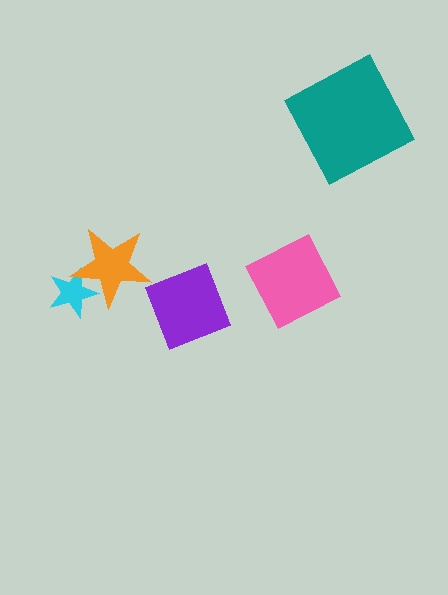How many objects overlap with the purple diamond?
0 objects overlap with the purple diamond.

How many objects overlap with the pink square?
0 objects overlap with the pink square.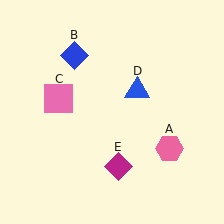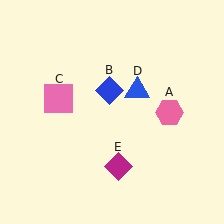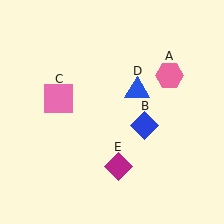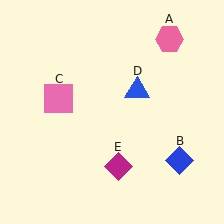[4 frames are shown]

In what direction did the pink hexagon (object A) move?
The pink hexagon (object A) moved up.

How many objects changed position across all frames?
2 objects changed position: pink hexagon (object A), blue diamond (object B).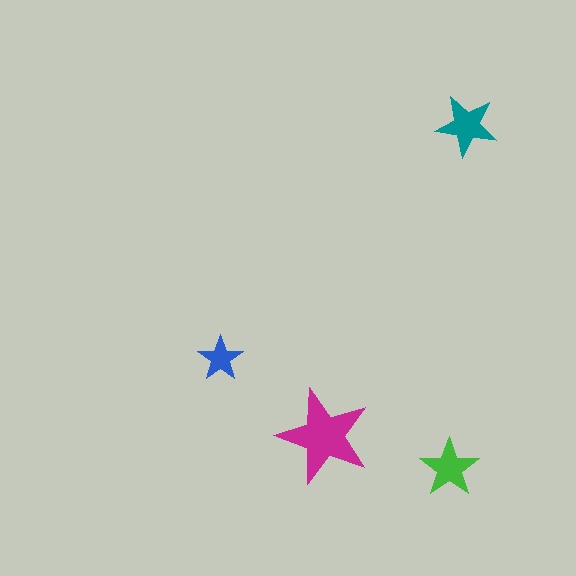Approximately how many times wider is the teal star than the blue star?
About 1.5 times wider.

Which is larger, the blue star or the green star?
The green one.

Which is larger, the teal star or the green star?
The teal one.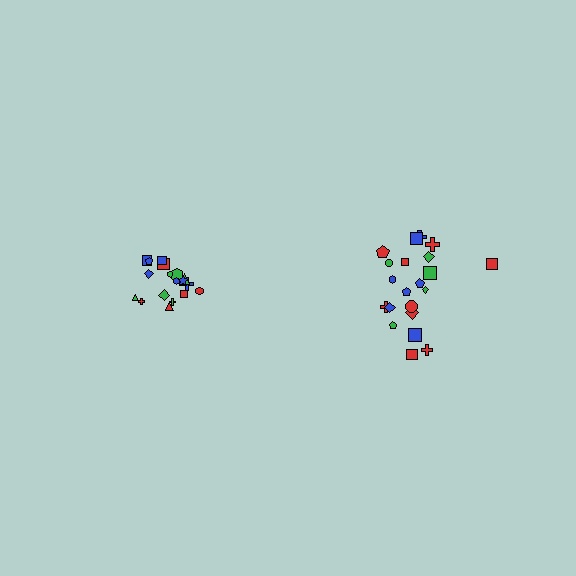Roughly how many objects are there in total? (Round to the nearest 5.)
Roughly 40 objects in total.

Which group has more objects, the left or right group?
The right group.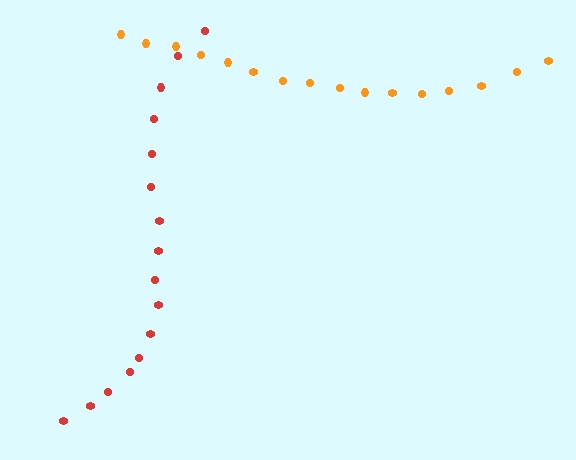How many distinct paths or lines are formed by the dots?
There are 2 distinct paths.